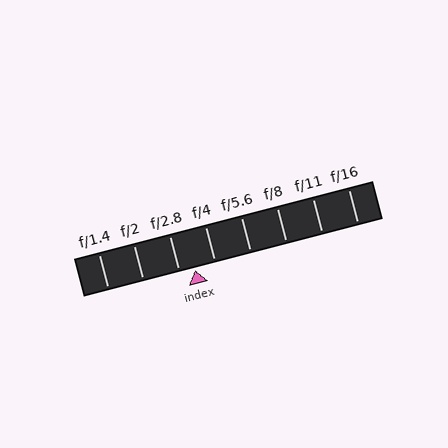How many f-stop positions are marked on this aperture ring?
There are 8 f-stop positions marked.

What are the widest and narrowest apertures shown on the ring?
The widest aperture shown is f/1.4 and the narrowest is f/16.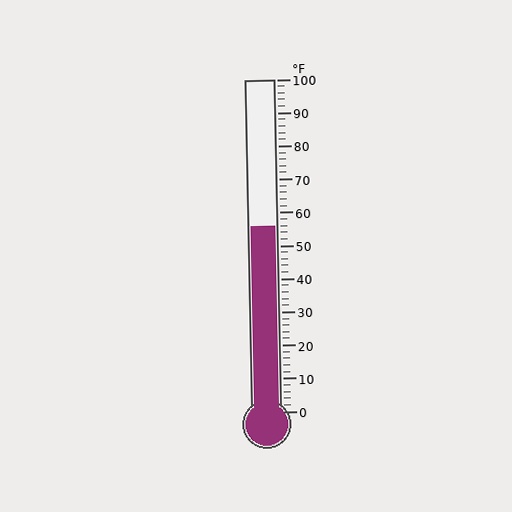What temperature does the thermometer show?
The thermometer shows approximately 56°F.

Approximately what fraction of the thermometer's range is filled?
The thermometer is filled to approximately 55% of its range.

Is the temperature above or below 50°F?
The temperature is above 50°F.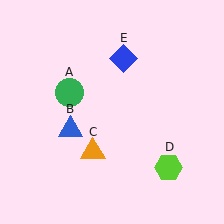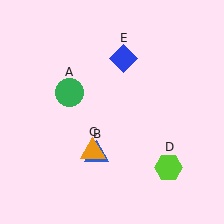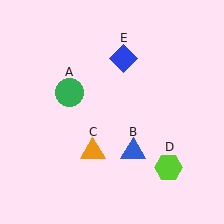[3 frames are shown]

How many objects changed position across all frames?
1 object changed position: blue triangle (object B).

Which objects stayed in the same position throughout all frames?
Green circle (object A) and orange triangle (object C) and lime hexagon (object D) and blue diamond (object E) remained stationary.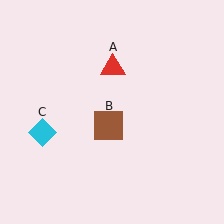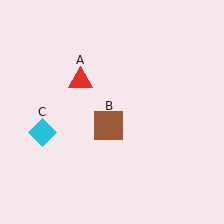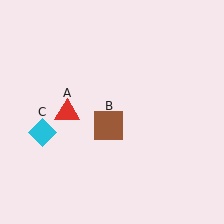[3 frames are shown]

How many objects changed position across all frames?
1 object changed position: red triangle (object A).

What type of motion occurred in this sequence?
The red triangle (object A) rotated counterclockwise around the center of the scene.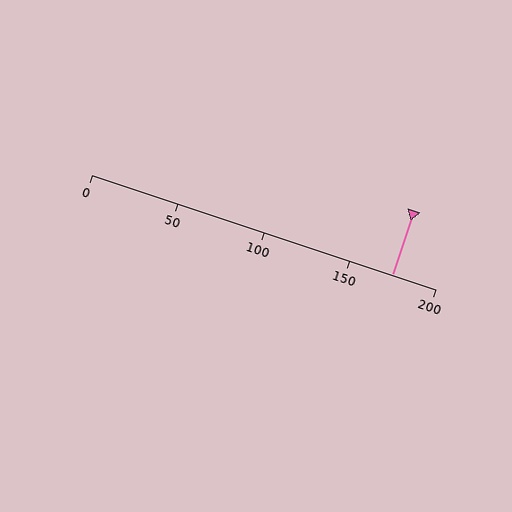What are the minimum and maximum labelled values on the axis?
The axis runs from 0 to 200.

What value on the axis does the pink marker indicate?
The marker indicates approximately 175.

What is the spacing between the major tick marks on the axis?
The major ticks are spaced 50 apart.